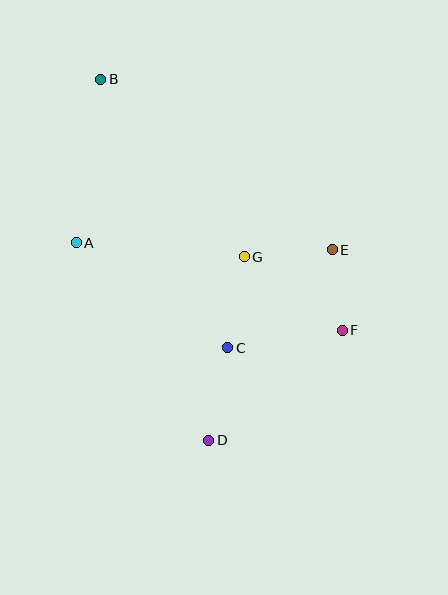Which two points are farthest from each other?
Points B and D are farthest from each other.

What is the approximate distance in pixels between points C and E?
The distance between C and E is approximately 143 pixels.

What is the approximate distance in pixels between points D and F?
The distance between D and F is approximately 173 pixels.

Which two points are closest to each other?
Points E and F are closest to each other.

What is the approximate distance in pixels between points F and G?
The distance between F and G is approximately 123 pixels.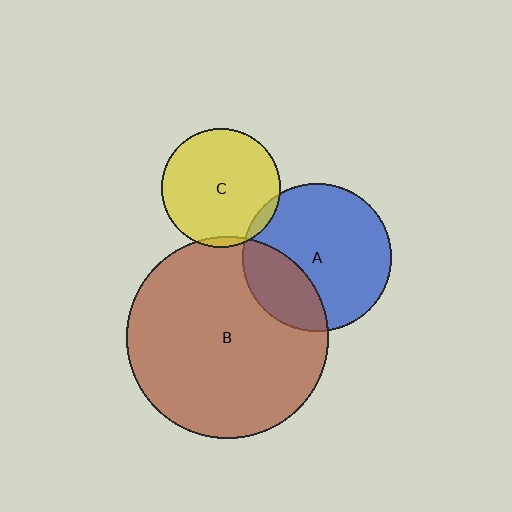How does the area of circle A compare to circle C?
Approximately 1.6 times.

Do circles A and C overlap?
Yes.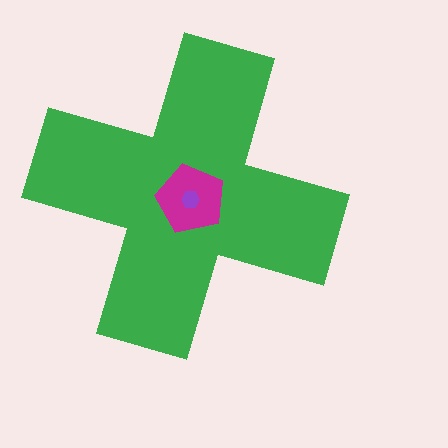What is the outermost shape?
The green cross.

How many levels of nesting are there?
3.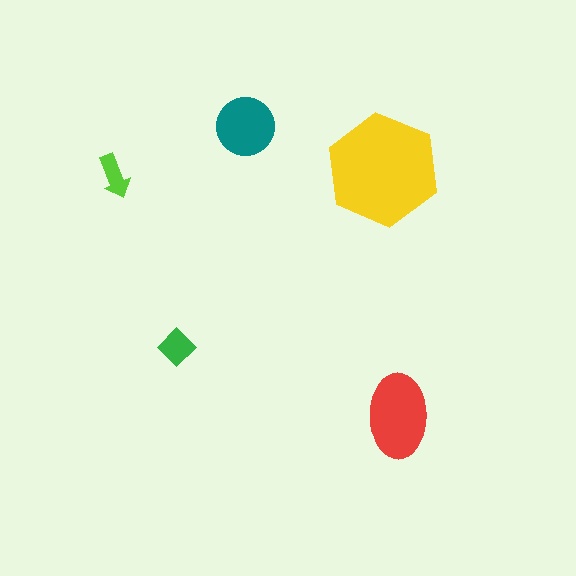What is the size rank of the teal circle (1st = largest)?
3rd.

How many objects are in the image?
There are 5 objects in the image.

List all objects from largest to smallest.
The yellow hexagon, the red ellipse, the teal circle, the green diamond, the lime arrow.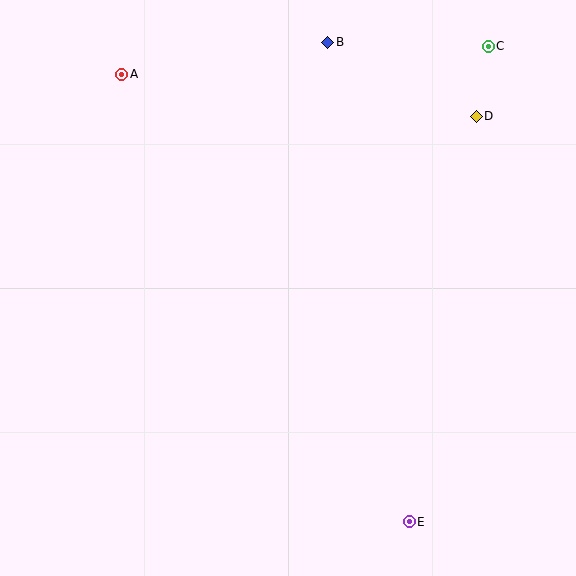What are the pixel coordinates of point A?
Point A is at (122, 74).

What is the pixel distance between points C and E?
The distance between C and E is 482 pixels.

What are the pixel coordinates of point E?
Point E is at (409, 522).